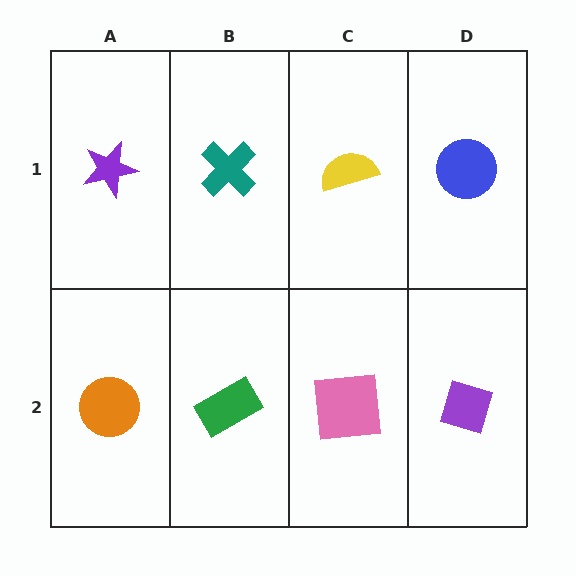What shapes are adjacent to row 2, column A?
A purple star (row 1, column A), a green rectangle (row 2, column B).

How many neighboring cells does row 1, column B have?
3.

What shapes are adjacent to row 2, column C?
A yellow semicircle (row 1, column C), a green rectangle (row 2, column B), a purple diamond (row 2, column D).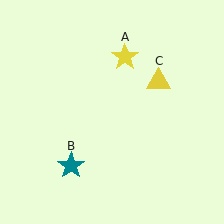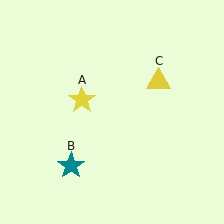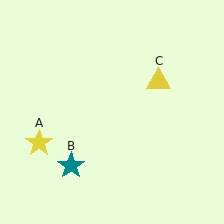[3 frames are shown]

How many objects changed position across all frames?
1 object changed position: yellow star (object A).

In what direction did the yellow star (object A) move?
The yellow star (object A) moved down and to the left.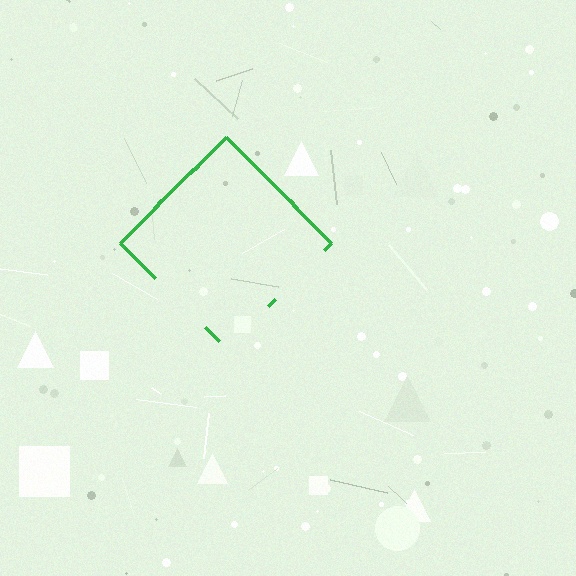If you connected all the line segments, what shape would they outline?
They would outline a diamond.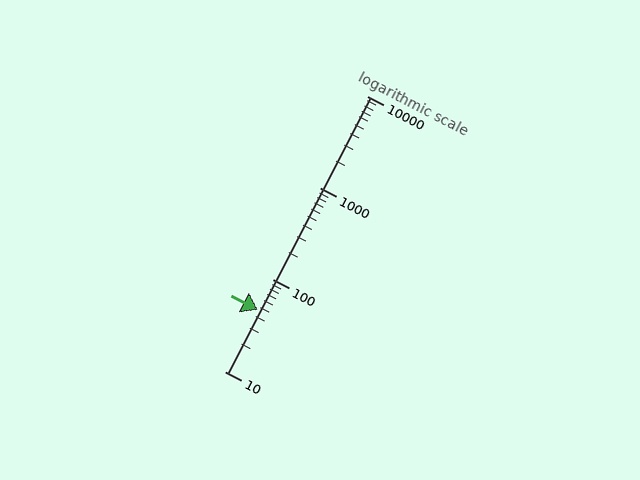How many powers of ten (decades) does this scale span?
The scale spans 3 decades, from 10 to 10000.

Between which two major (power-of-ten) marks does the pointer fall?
The pointer is between 10 and 100.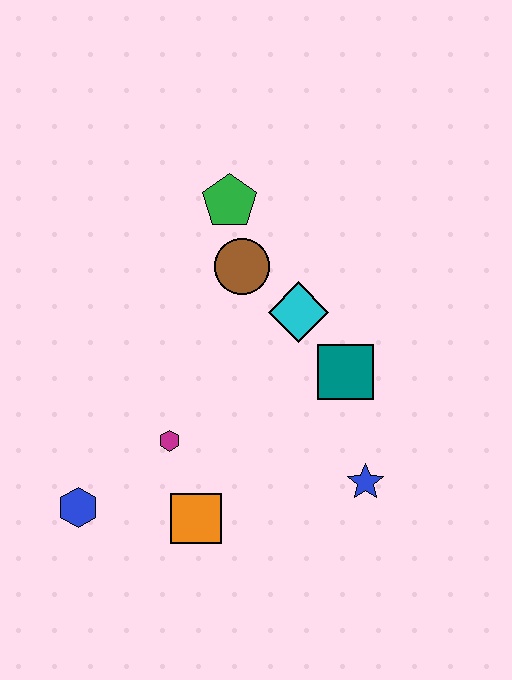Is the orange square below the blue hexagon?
Yes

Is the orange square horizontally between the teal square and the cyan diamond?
No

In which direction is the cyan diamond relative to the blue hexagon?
The cyan diamond is to the right of the blue hexagon.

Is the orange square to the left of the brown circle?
Yes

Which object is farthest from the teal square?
The blue hexagon is farthest from the teal square.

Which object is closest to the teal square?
The cyan diamond is closest to the teal square.